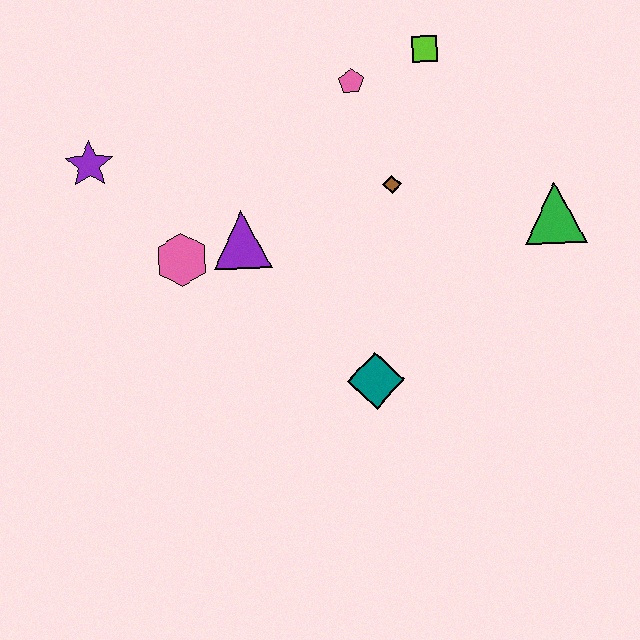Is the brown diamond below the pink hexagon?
No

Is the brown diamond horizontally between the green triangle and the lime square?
No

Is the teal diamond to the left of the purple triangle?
No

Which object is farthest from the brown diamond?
The purple star is farthest from the brown diamond.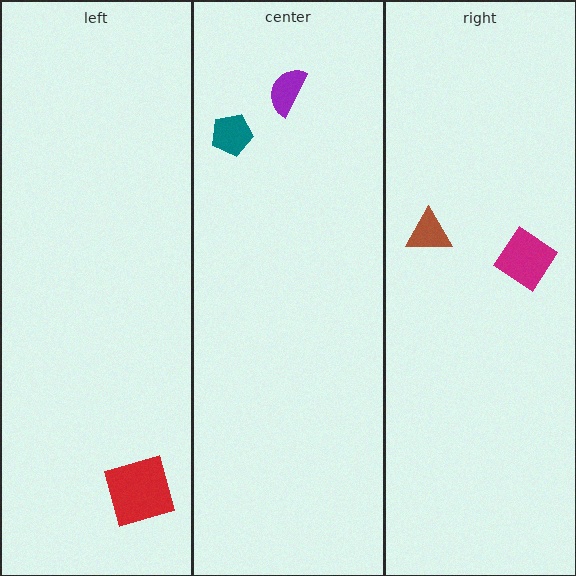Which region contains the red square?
The left region.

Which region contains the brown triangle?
The right region.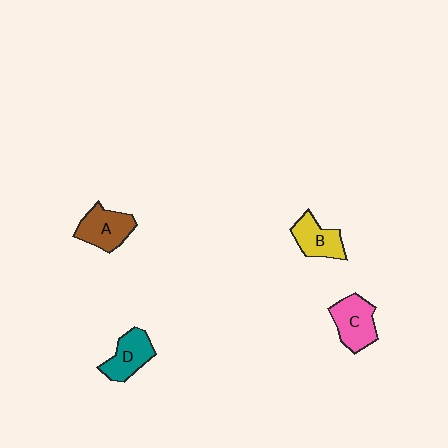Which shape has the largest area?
Shape C (pink).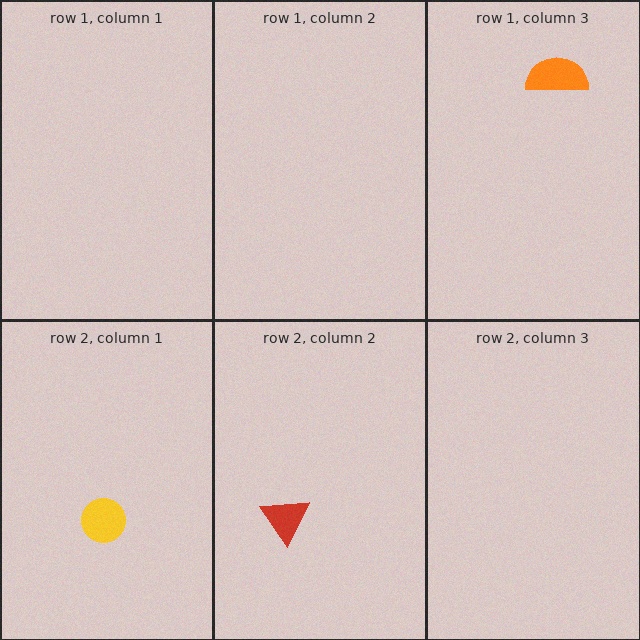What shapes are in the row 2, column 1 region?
The yellow circle.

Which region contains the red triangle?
The row 2, column 2 region.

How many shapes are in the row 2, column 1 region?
1.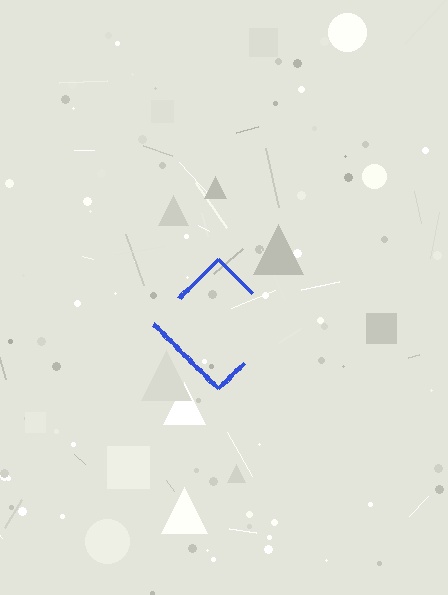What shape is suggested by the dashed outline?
The dashed outline suggests a diamond.